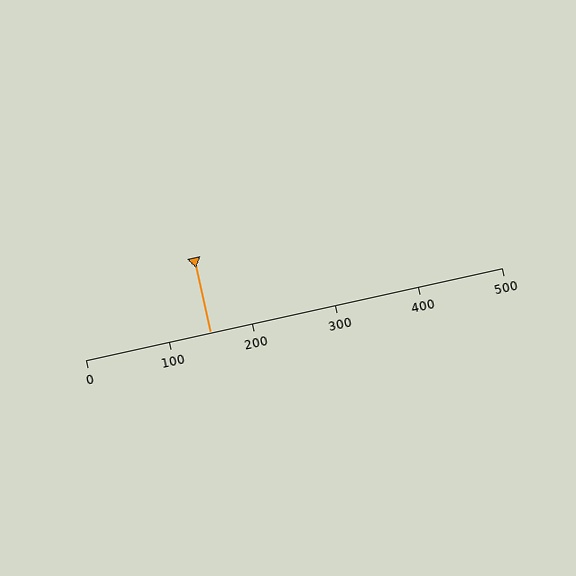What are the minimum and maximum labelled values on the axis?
The axis runs from 0 to 500.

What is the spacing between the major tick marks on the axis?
The major ticks are spaced 100 apart.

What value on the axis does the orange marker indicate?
The marker indicates approximately 150.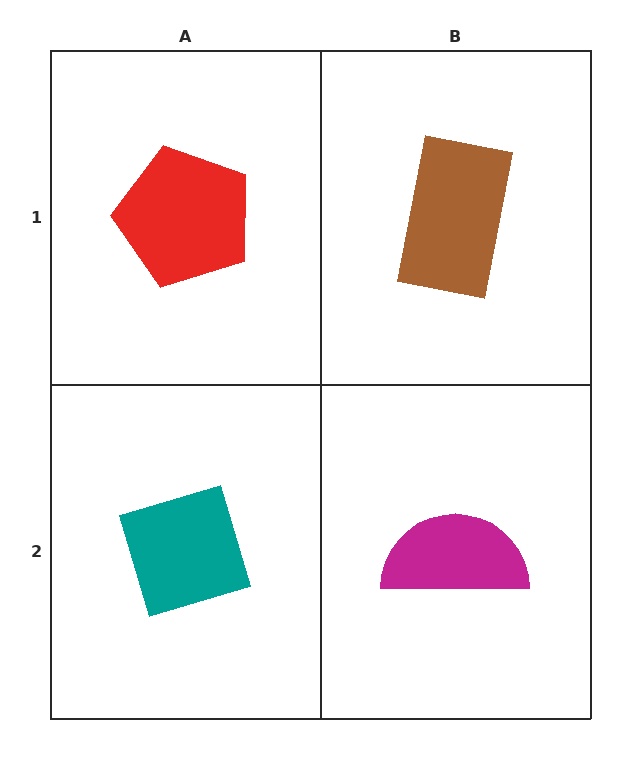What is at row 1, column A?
A red pentagon.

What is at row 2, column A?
A teal diamond.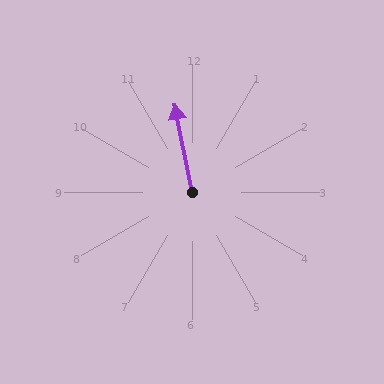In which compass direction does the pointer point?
North.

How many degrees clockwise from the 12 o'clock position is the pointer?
Approximately 349 degrees.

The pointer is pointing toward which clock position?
Roughly 12 o'clock.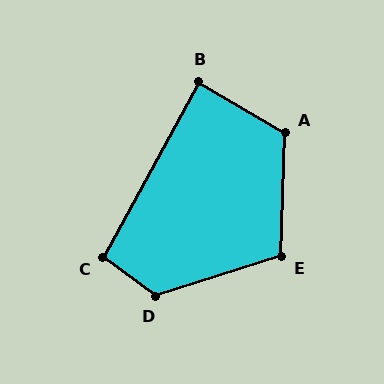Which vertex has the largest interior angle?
D, at approximately 126 degrees.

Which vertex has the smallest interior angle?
B, at approximately 88 degrees.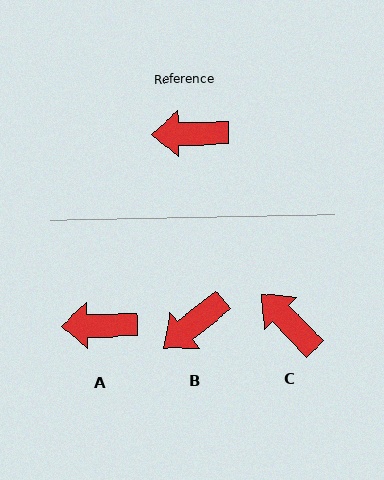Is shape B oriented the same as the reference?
No, it is off by about 38 degrees.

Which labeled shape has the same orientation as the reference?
A.